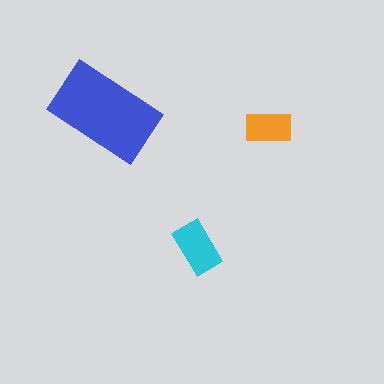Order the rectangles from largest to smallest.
the blue one, the cyan one, the orange one.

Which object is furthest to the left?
The blue rectangle is leftmost.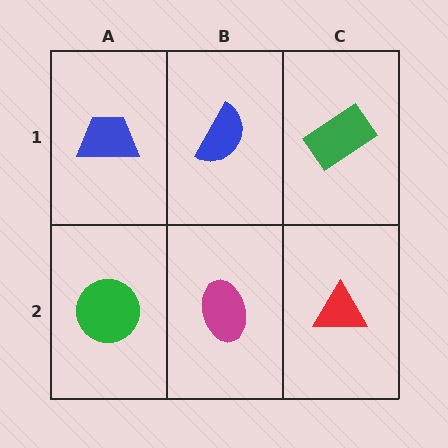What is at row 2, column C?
A red triangle.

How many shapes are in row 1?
3 shapes.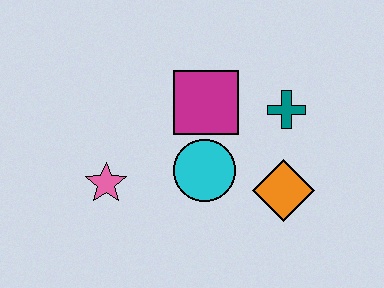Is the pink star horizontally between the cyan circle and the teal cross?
No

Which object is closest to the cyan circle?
The magenta square is closest to the cyan circle.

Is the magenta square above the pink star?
Yes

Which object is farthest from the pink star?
The teal cross is farthest from the pink star.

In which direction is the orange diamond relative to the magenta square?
The orange diamond is below the magenta square.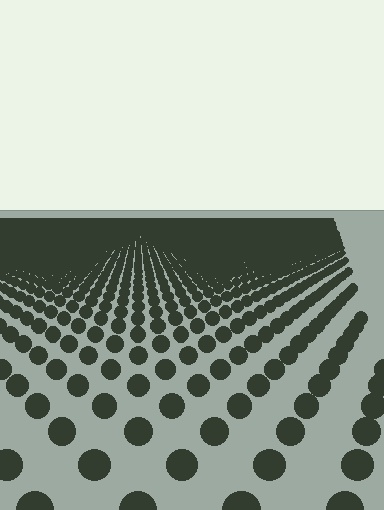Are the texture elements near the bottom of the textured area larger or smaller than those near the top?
Larger. Near the bottom, elements are closer to the viewer and appear at a bigger on-screen size.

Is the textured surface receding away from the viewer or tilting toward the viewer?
The surface is receding away from the viewer. Texture elements get smaller and denser toward the top.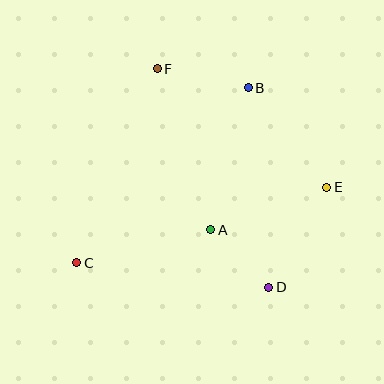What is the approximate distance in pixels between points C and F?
The distance between C and F is approximately 210 pixels.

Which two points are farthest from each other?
Points C and E are farthest from each other.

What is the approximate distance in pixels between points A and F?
The distance between A and F is approximately 170 pixels.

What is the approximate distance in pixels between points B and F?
The distance between B and F is approximately 93 pixels.